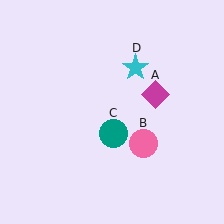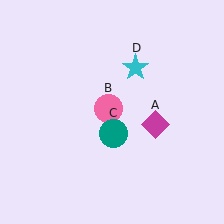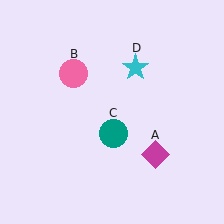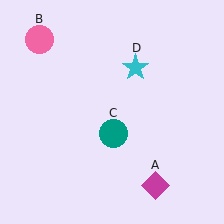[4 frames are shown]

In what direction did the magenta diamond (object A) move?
The magenta diamond (object A) moved down.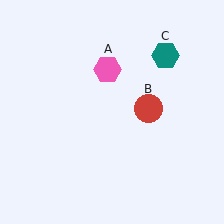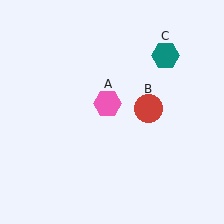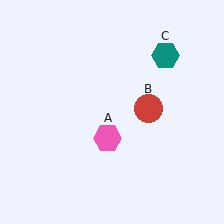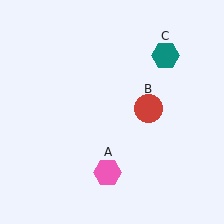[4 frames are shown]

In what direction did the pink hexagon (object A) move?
The pink hexagon (object A) moved down.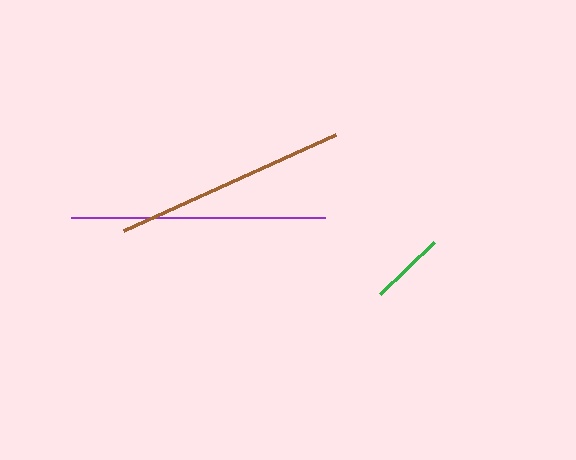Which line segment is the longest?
The purple line is the longest at approximately 254 pixels.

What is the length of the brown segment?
The brown segment is approximately 233 pixels long.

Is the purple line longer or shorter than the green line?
The purple line is longer than the green line.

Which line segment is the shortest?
The green line is the shortest at approximately 76 pixels.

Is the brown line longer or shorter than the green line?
The brown line is longer than the green line.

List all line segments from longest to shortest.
From longest to shortest: purple, brown, green.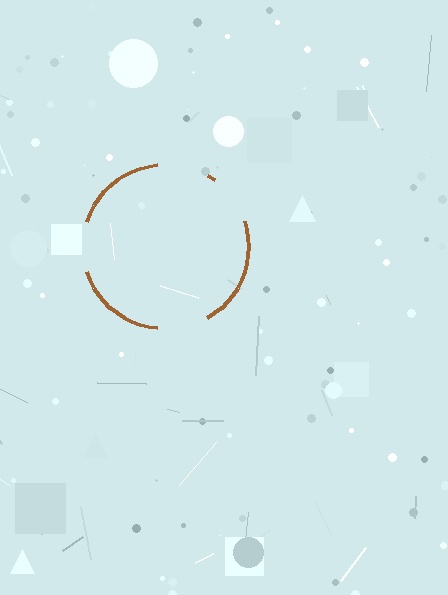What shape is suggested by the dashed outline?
The dashed outline suggests a circle.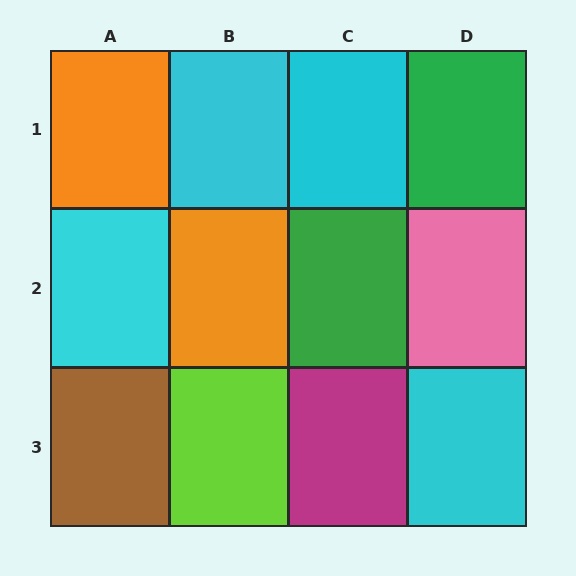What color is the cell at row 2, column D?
Pink.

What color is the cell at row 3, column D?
Cyan.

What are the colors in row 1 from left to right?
Orange, cyan, cyan, green.